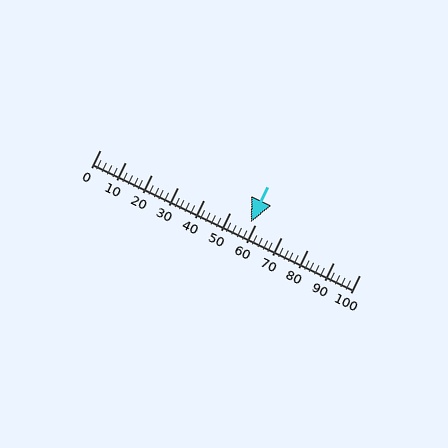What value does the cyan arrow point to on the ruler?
The cyan arrow points to approximately 58.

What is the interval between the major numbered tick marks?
The major tick marks are spaced 10 units apart.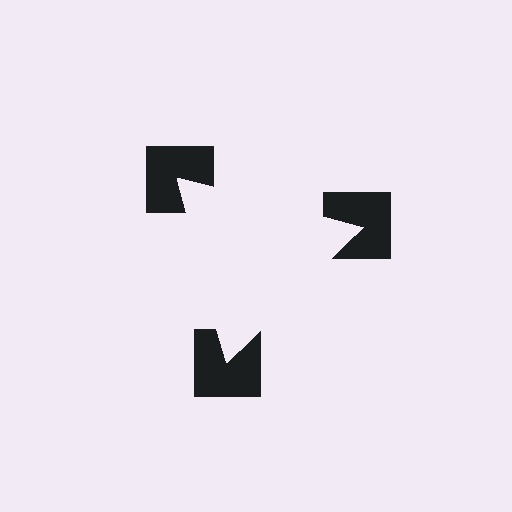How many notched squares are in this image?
There are 3 — one at each vertex of the illusory triangle.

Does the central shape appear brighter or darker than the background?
It typically appears slightly brighter than the background, even though no actual brightness change is drawn.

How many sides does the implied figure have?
3 sides.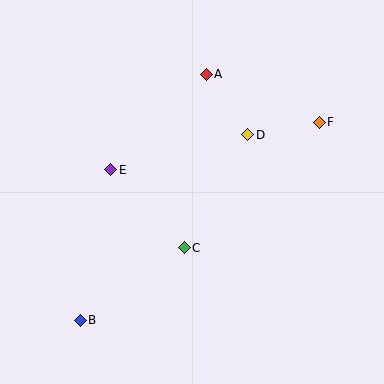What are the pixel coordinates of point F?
Point F is at (319, 122).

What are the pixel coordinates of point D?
Point D is at (248, 135).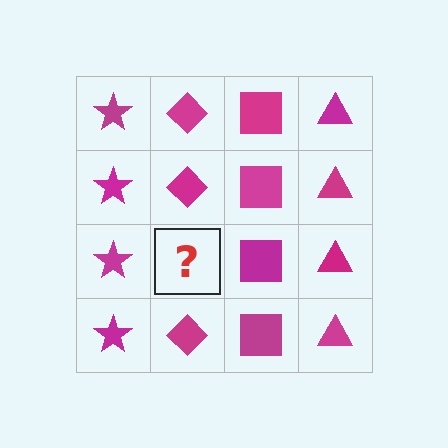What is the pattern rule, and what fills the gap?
The rule is that each column has a consistent shape. The gap should be filled with a magenta diamond.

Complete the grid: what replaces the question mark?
The question mark should be replaced with a magenta diamond.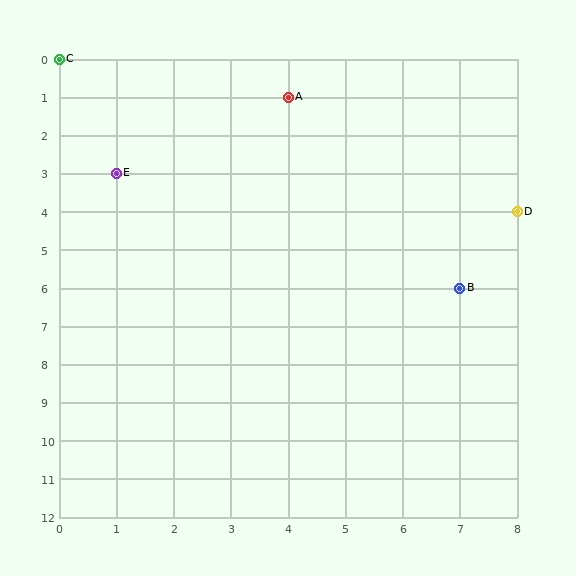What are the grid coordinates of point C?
Point C is at grid coordinates (0, 0).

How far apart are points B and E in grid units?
Points B and E are 6 columns and 3 rows apart (about 6.7 grid units diagonally).